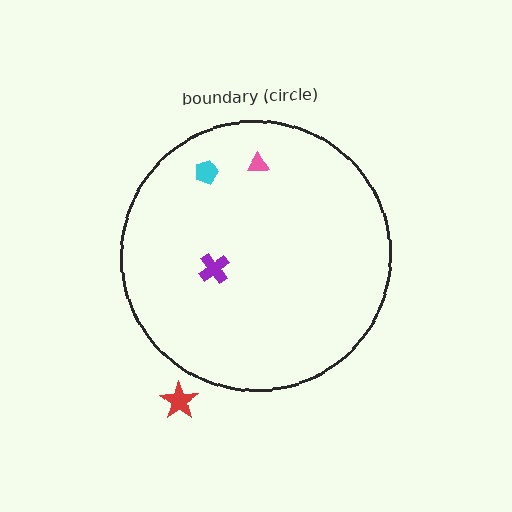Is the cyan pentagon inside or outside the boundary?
Inside.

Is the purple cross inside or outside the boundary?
Inside.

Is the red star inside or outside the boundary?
Outside.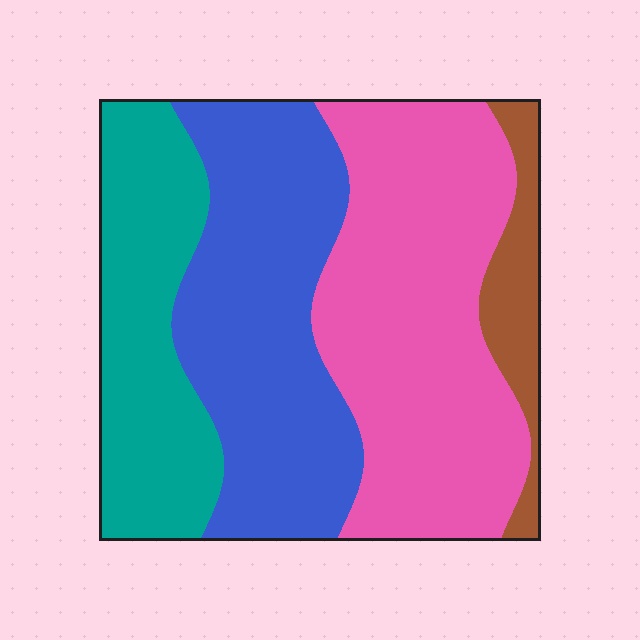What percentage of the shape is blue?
Blue takes up about one third (1/3) of the shape.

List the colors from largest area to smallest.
From largest to smallest: pink, blue, teal, brown.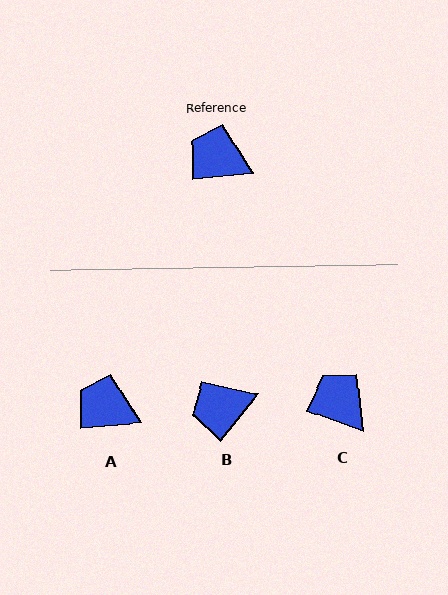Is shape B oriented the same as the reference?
No, it is off by about 45 degrees.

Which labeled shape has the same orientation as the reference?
A.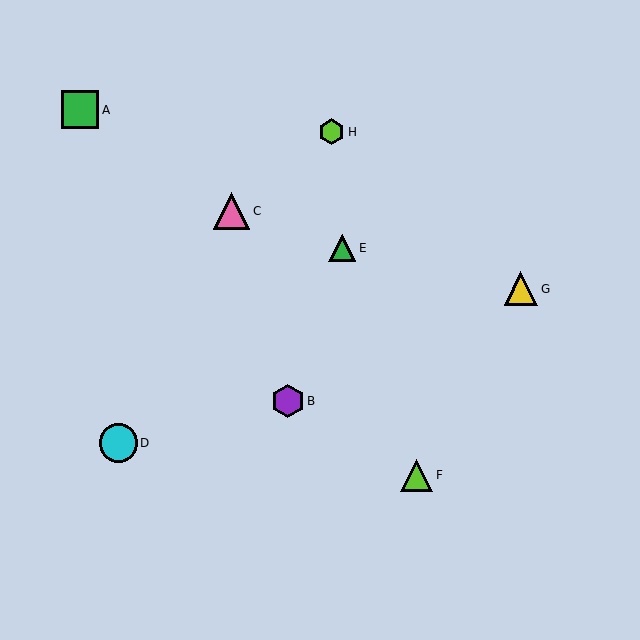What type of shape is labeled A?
Shape A is a green square.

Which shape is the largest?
The cyan circle (labeled D) is the largest.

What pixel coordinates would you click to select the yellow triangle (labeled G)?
Click at (521, 289) to select the yellow triangle G.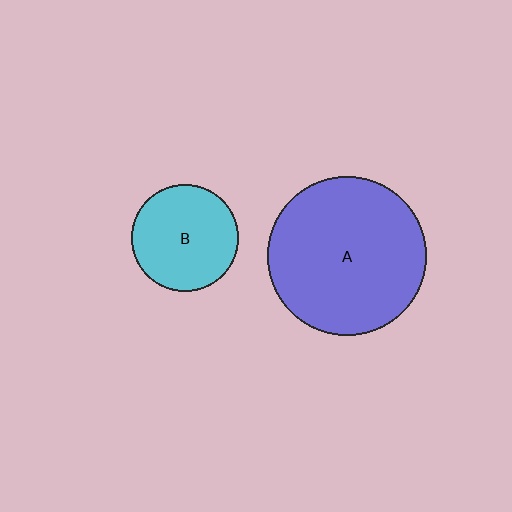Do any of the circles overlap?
No, none of the circles overlap.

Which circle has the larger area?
Circle A (blue).